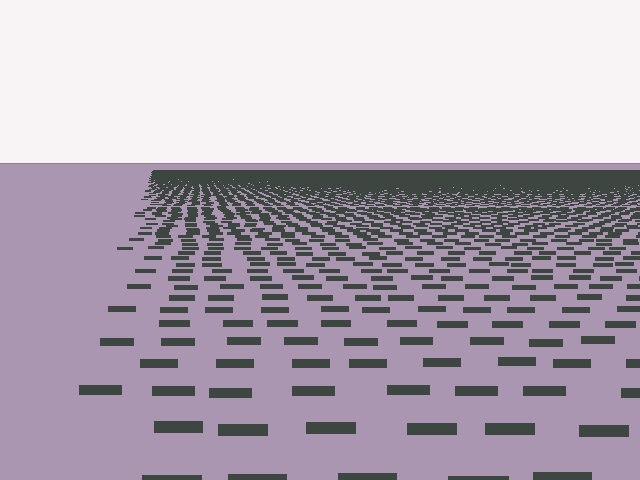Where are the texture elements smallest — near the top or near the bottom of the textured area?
Near the top.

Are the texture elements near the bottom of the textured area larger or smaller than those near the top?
Larger. Near the bottom, elements are closer to the viewer and appear at a bigger on-screen size.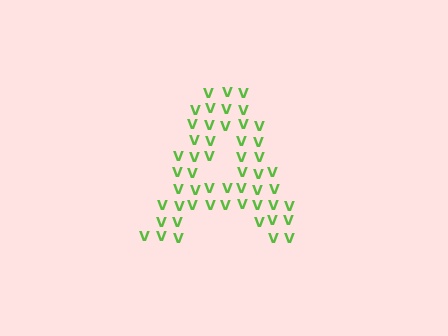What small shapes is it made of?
It is made of small letter V's.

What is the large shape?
The large shape is the letter A.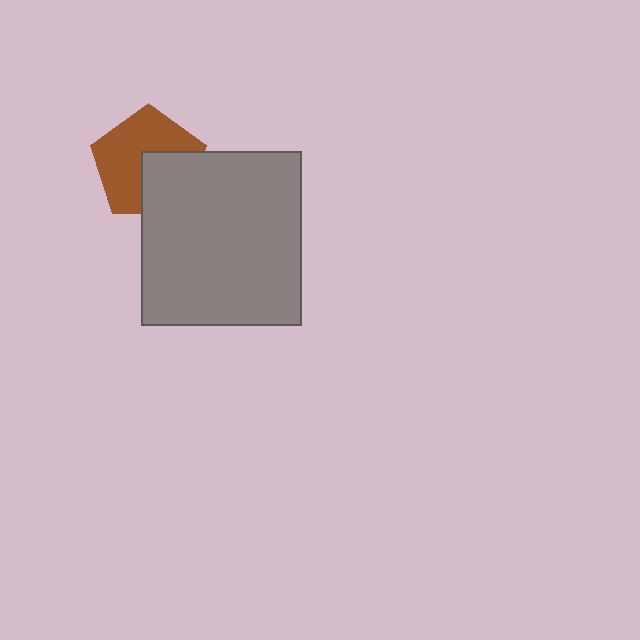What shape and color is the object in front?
The object in front is a gray rectangle.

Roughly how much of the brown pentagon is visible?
About half of it is visible (roughly 63%).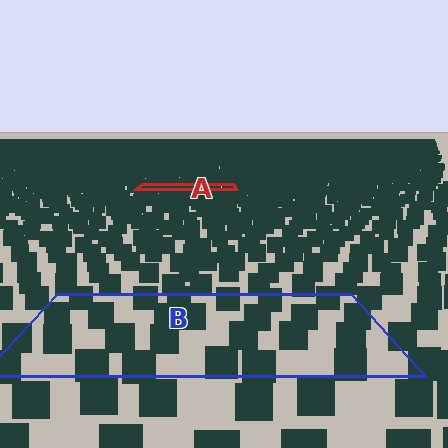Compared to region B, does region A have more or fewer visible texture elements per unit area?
Region A has more texture elements per unit area — they are packed more densely because it is farther away.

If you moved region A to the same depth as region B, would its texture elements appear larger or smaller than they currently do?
They would appear larger. At a closer depth, the same texture elements are projected at a bigger on-screen size.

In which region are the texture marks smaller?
The texture marks are smaller in region A, because it is farther away.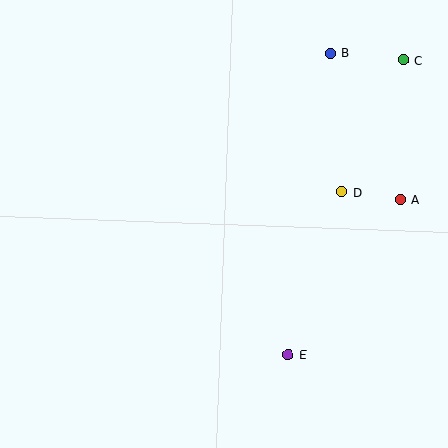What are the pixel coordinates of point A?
Point A is at (400, 200).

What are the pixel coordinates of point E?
Point E is at (288, 355).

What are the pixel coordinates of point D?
Point D is at (342, 192).